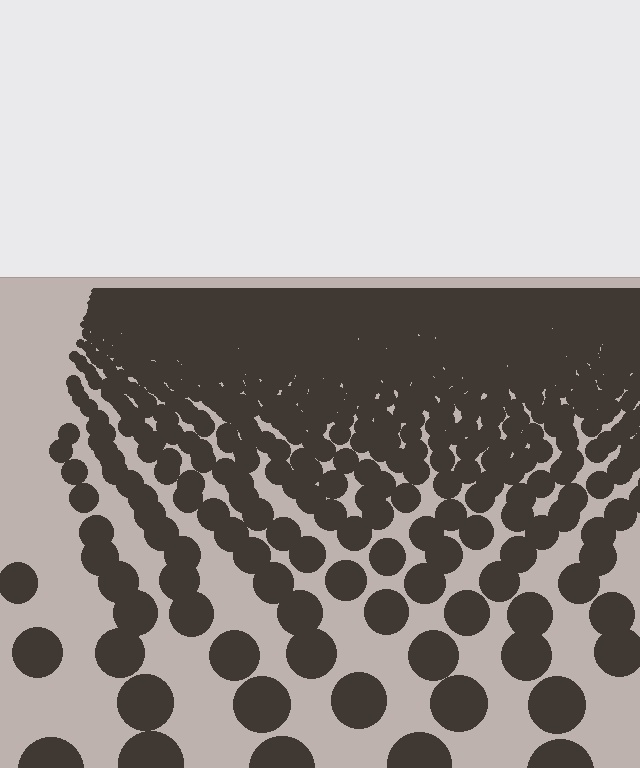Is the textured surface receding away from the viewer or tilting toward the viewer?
The surface is receding away from the viewer. Texture elements get smaller and denser toward the top.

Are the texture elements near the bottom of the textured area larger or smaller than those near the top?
Larger. Near the bottom, elements are closer to the viewer and appear at a bigger on-screen size.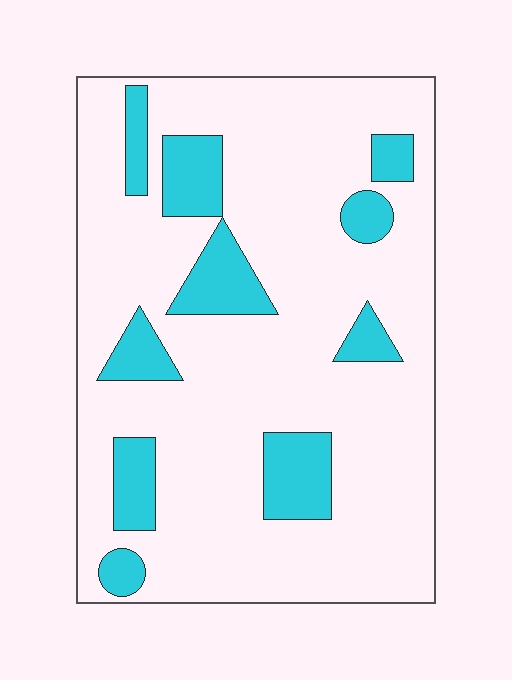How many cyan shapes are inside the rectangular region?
10.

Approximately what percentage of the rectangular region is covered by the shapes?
Approximately 20%.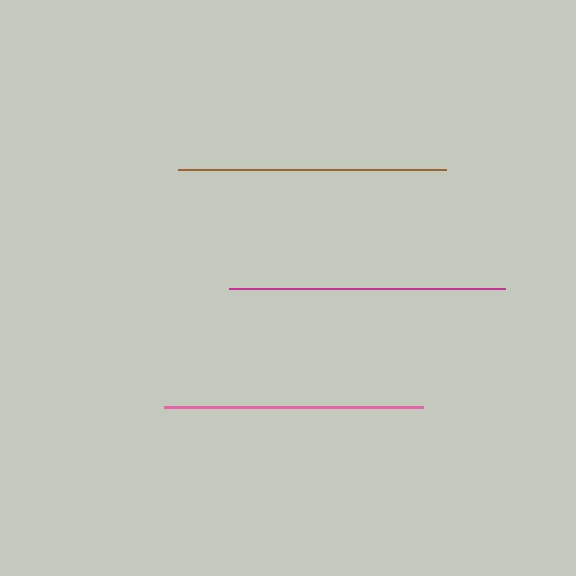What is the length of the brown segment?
The brown segment is approximately 268 pixels long.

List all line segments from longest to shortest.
From longest to shortest: magenta, brown, pink.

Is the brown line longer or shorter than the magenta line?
The magenta line is longer than the brown line.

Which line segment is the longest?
The magenta line is the longest at approximately 276 pixels.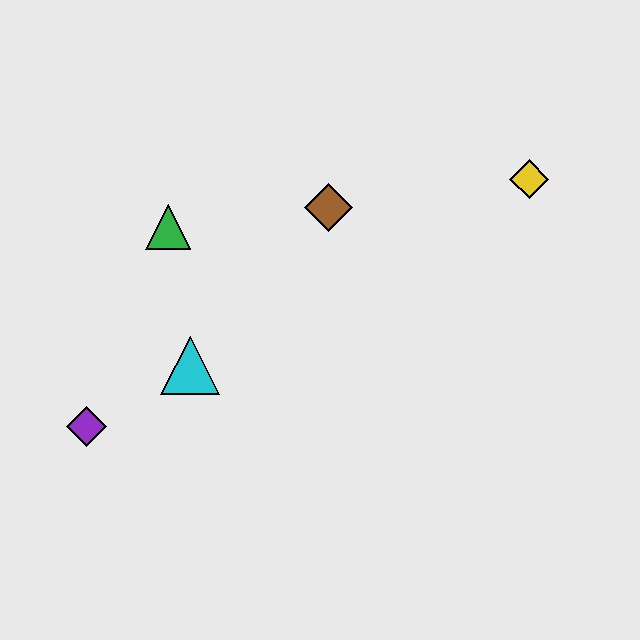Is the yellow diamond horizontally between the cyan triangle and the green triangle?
No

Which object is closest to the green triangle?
The cyan triangle is closest to the green triangle.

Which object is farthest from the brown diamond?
The purple diamond is farthest from the brown diamond.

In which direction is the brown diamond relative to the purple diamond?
The brown diamond is to the right of the purple diamond.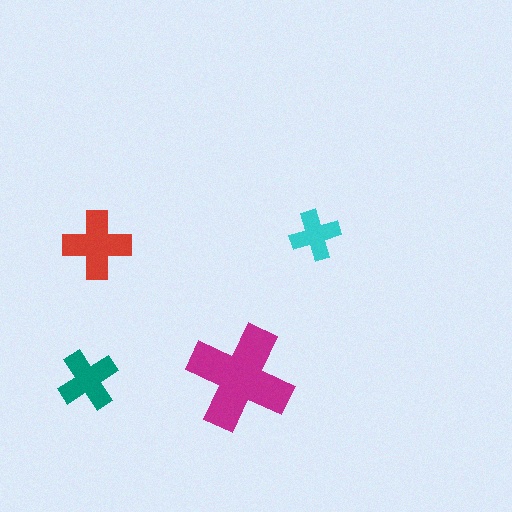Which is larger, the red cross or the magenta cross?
The magenta one.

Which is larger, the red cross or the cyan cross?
The red one.